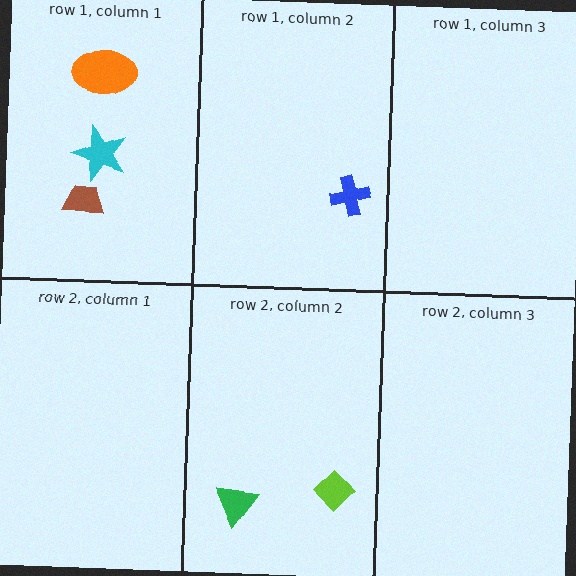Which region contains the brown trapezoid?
The row 1, column 1 region.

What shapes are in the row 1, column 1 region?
The cyan star, the orange ellipse, the brown trapezoid.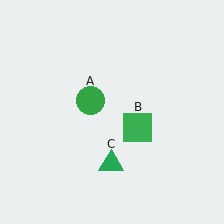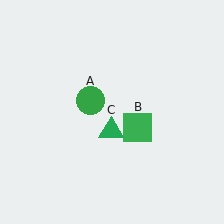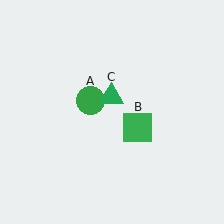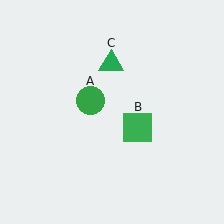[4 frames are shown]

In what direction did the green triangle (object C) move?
The green triangle (object C) moved up.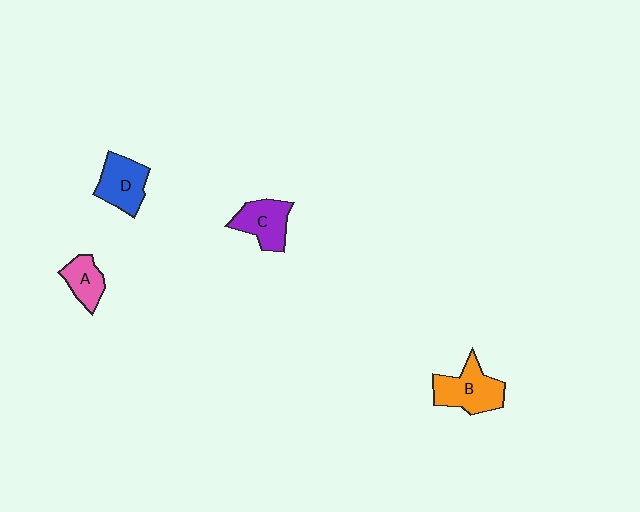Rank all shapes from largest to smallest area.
From largest to smallest: B (orange), D (blue), C (purple), A (pink).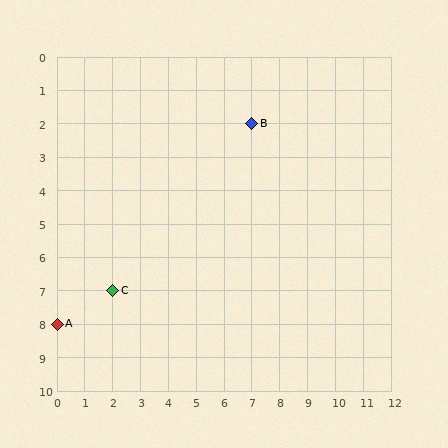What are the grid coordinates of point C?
Point C is at grid coordinates (2, 7).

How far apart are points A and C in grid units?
Points A and C are 2 columns and 1 row apart (about 2.2 grid units diagonally).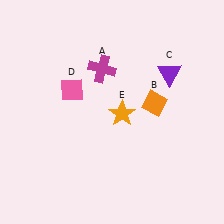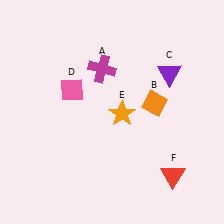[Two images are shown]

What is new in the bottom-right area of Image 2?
A red triangle (F) was added in the bottom-right area of Image 2.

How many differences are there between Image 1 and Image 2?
There is 1 difference between the two images.